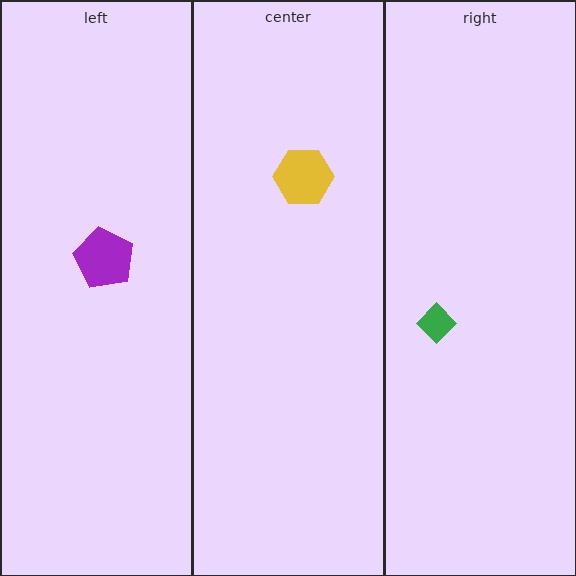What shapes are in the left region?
The purple pentagon.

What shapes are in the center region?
The yellow hexagon.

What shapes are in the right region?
The green diamond.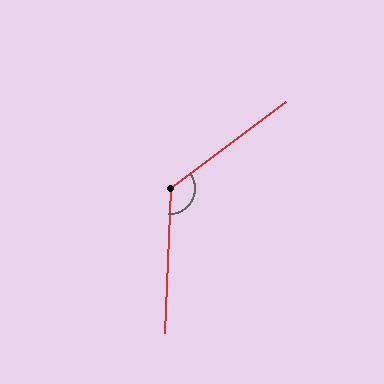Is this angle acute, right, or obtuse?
It is obtuse.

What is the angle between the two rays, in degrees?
Approximately 129 degrees.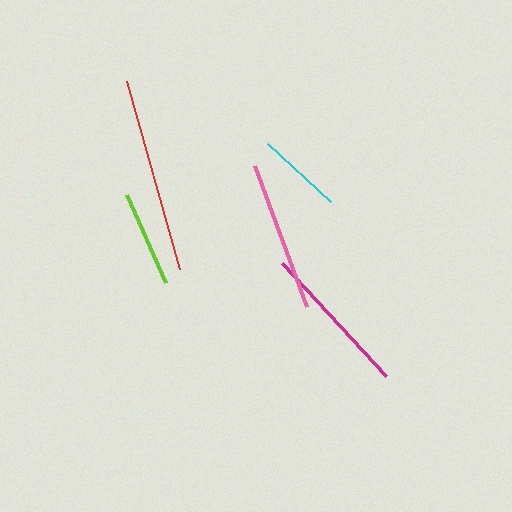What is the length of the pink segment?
The pink segment is approximately 151 pixels long.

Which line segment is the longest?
The red line is the longest at approximately 195 pixels.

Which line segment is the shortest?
The cyan line is the shortest at approximately 86 pixels.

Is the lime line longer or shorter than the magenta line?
The magenta line is longer than the lime line.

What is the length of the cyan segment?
The cyan segment is approximately 86 pixels long.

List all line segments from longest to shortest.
From longest to shortest: red, magenta, pink, lime, cyan.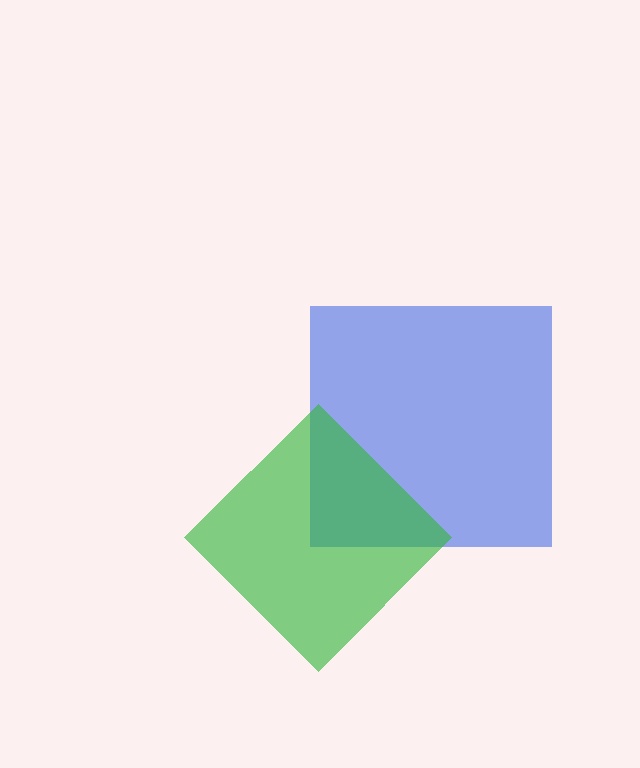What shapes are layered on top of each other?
The layered shapes are: a blue square, a green diamond.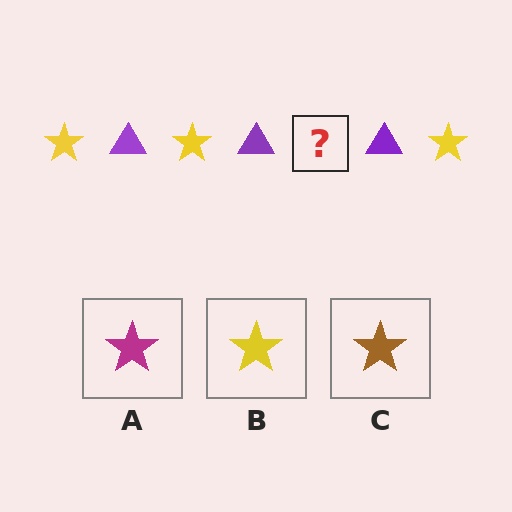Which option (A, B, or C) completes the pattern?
B.